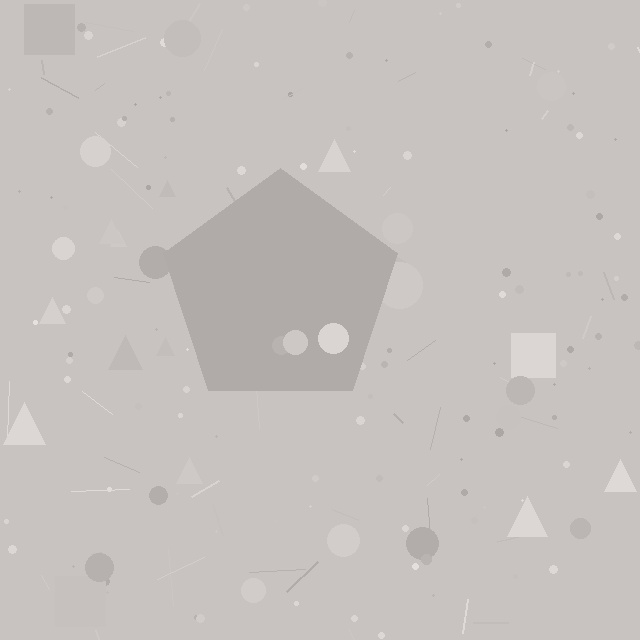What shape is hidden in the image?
A pentagon is hidden in the image.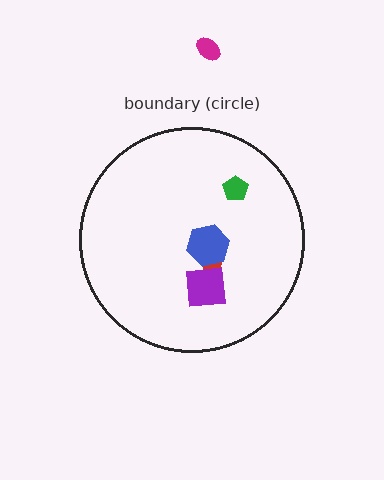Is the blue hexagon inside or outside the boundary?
Inside.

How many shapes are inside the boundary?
4 inside, 1 outside.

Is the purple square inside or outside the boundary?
Inside.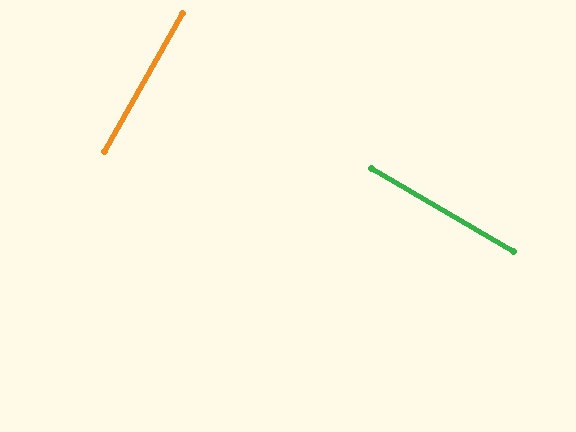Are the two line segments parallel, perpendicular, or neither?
Perpendicular — they meet at approximately 89°.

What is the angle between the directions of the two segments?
Approximately 89 degrees.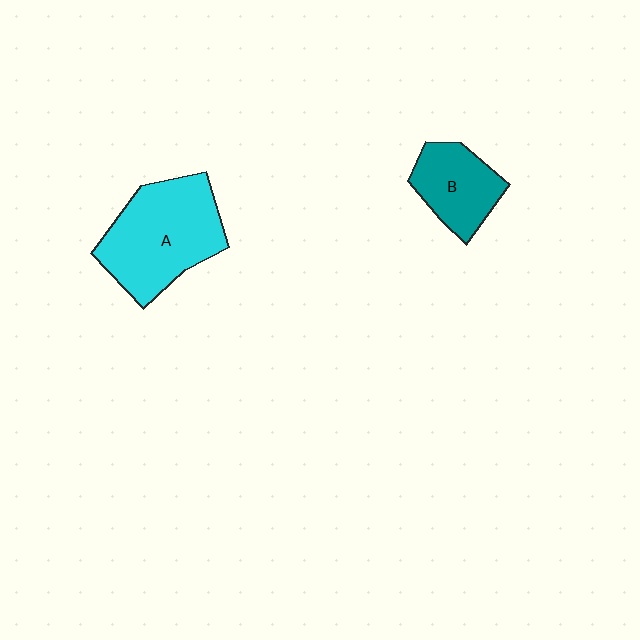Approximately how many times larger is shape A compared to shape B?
Approximately 1.8 times.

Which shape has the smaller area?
Shape B (teal).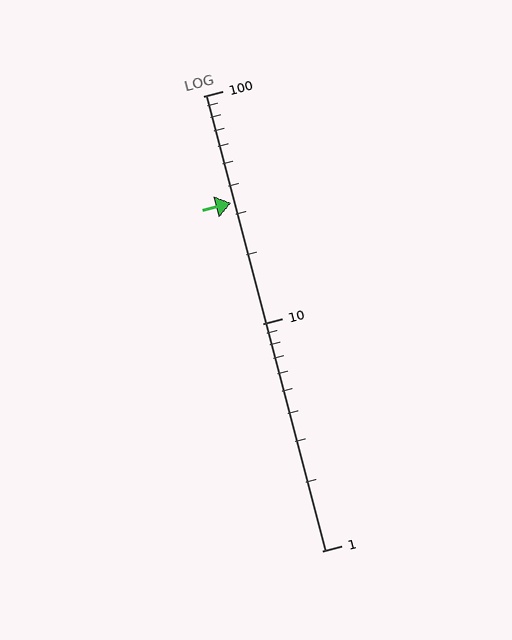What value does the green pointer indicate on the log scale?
The pointer indicates approximately 34.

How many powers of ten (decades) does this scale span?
The scale spans 2 decades, from 1 to 100.